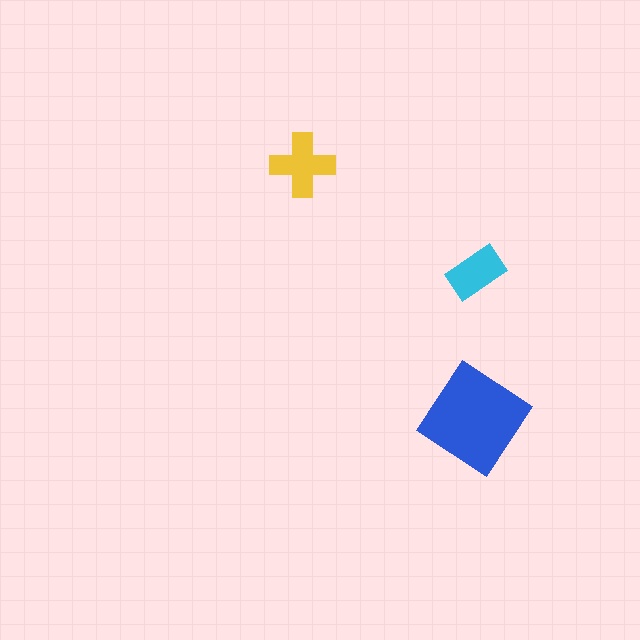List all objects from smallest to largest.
The cyan rectangle, the yellow cross, the blue diamond.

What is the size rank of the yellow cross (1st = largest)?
2nd.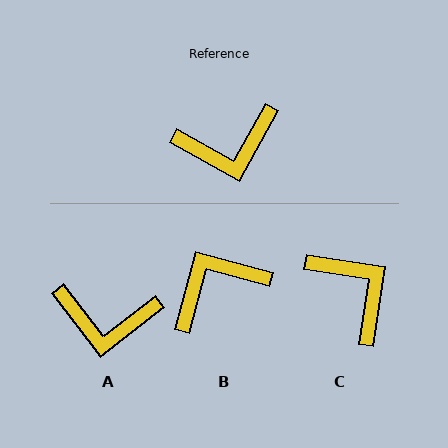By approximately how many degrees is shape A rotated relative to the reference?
Approximately 23 degrees clockwise.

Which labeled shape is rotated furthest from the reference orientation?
B, about 166 degrees away.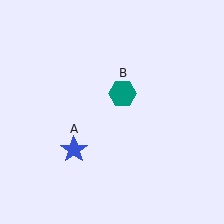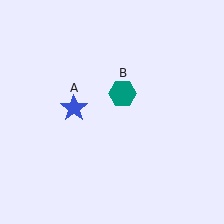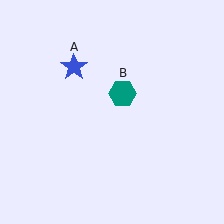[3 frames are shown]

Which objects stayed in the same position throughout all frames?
Teal hexagon (object B) remained stationary.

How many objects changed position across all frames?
1 object changed position: blue star (object A).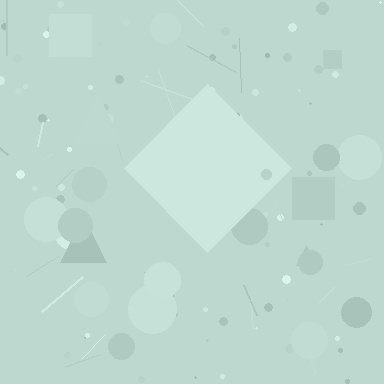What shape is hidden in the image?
A diamond is hidden in the image.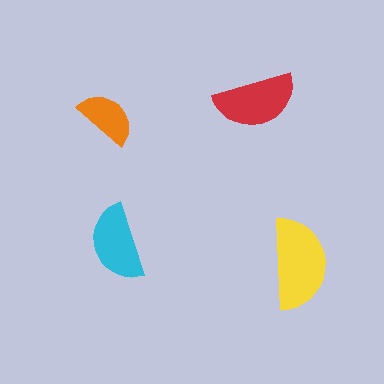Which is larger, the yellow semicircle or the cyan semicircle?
The yellow one.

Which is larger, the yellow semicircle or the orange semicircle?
The yellow one.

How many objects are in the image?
There are 4 objects in the image.